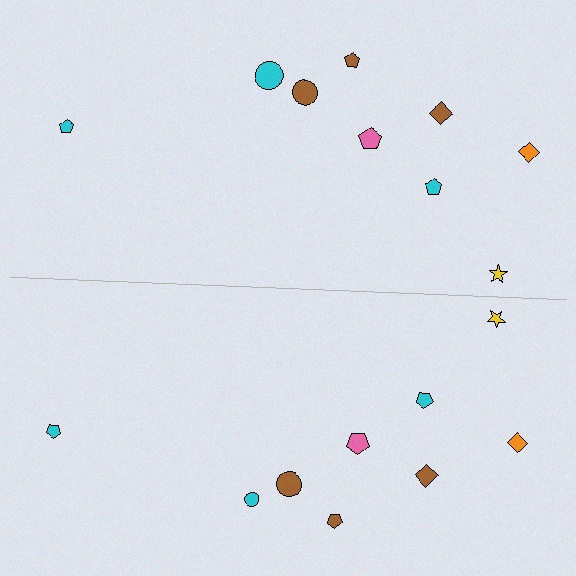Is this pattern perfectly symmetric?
No, the pattern is not perfectly symmetric. The cyan circle on the bottom side has a different size than its mirror counterpart.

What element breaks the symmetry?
The cyan circle on the bottom side has a different size than its mirror counterpart.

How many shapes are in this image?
There are 18 shapes in this image.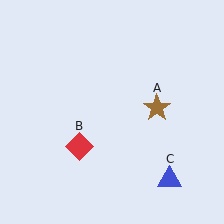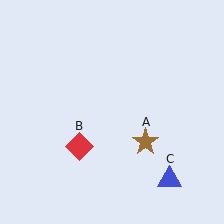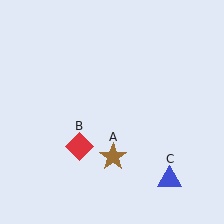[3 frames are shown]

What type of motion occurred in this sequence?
The brown star (object A) rotated clockwise around the center of the scene.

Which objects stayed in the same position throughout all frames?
Red diamond (object B) and blue triangle (object C) remained stationary.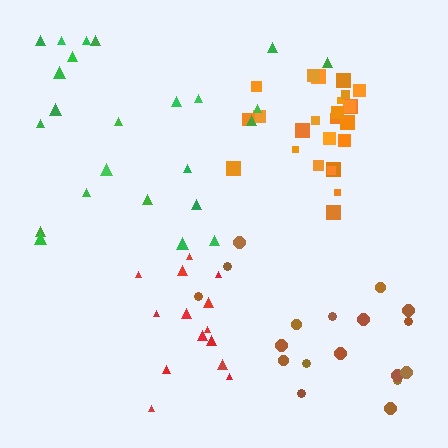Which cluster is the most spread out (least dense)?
Red.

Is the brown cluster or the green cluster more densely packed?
Brown.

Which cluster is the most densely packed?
Orange.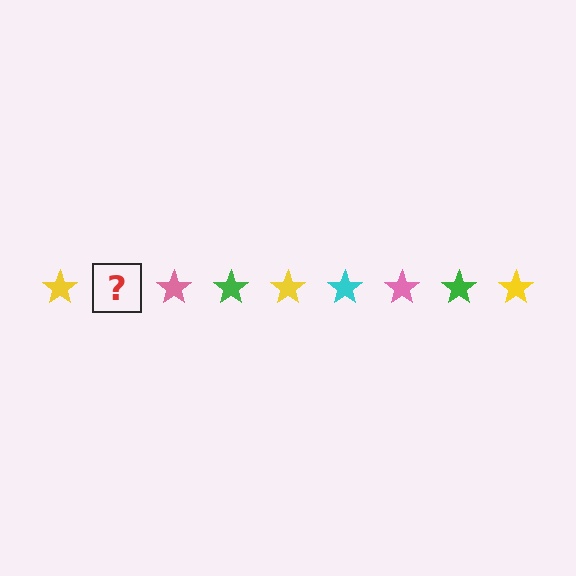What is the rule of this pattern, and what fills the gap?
The rule is that the pattern cycles through yellow, cyan, pink, green stars. The gap should be filled with a cyan star.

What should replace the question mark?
The question mark should be replaced with a cyan star.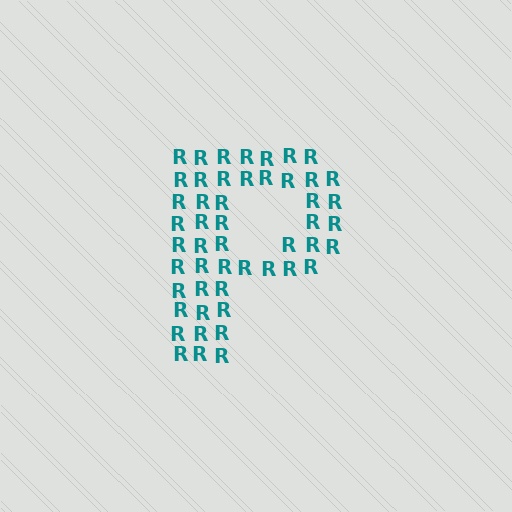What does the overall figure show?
The overall figure shows the letter P.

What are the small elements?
The small elements are letter R's.